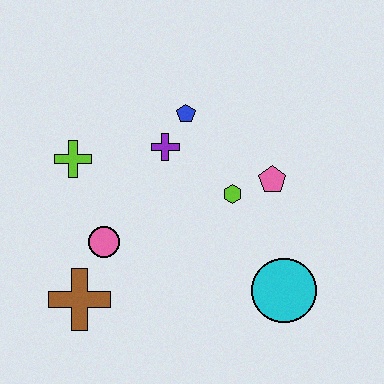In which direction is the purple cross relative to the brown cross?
The purple cross is above the brown cross.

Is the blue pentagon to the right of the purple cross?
Yes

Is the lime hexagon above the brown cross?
Yes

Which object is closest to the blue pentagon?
The purple cross is closest to the blue pentagon.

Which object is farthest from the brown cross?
The pink pentagon is farthest from the brown cross.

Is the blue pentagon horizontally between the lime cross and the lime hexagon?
Yes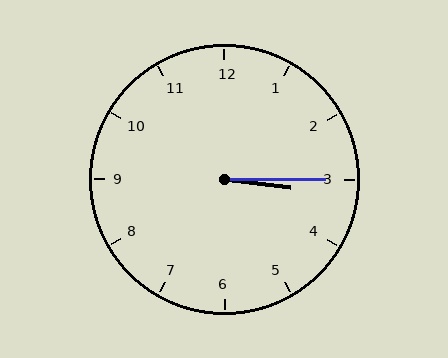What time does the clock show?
3:15.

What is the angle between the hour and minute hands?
Approximately 8 degrees.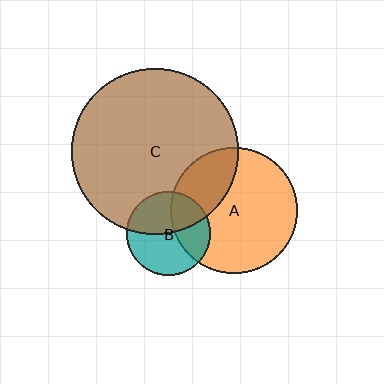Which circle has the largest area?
Circle C (brown).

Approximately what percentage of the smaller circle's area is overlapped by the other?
Approximately 30%.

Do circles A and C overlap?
Yes.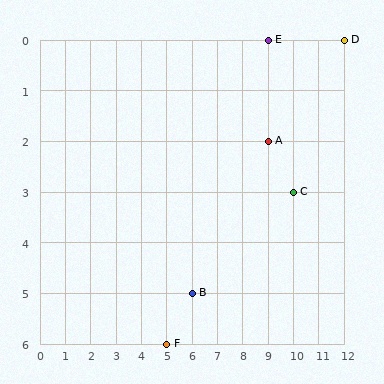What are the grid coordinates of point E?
Point E is at grid coordinates (9, 0).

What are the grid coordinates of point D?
Point D is at grid coordinates (12, 0).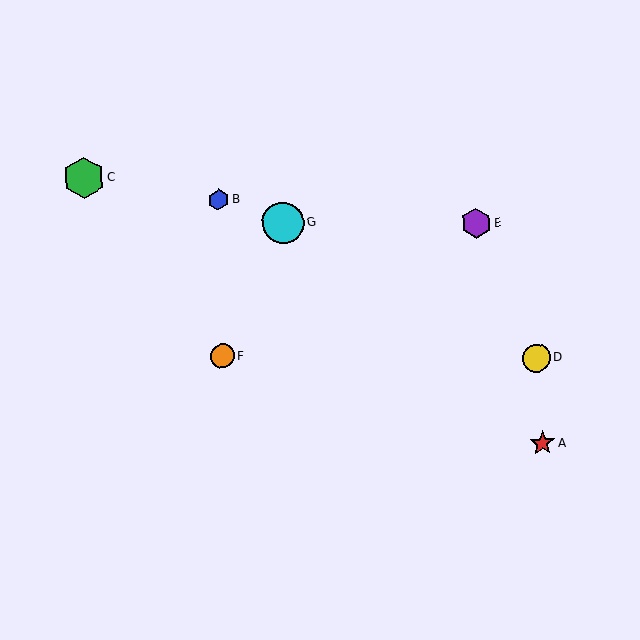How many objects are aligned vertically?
2 objects (B, F) are aligned vertically.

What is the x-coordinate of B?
Object B is at x≈218.